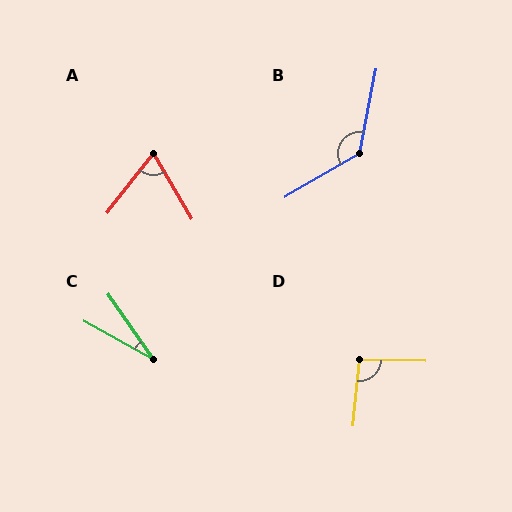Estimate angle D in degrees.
Approximately 94 degrees.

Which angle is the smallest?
C, at approximately 27 degrees.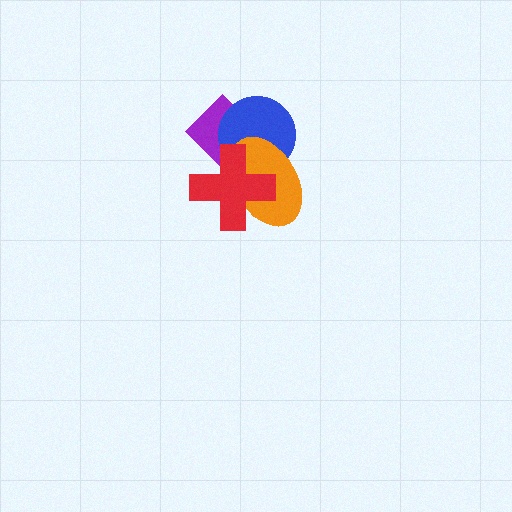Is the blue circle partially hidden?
Yes, it is partially covered by another shape.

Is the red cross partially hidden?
No, no other shape covers it.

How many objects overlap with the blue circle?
3 objects overlap with the blue circle.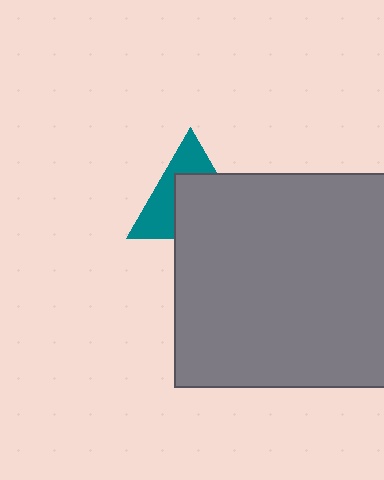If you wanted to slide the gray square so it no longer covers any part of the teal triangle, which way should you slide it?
Slide it toward the lower-right — that is the most direct way to separate the two shapes.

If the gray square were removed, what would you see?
You would see the complete teal triangle.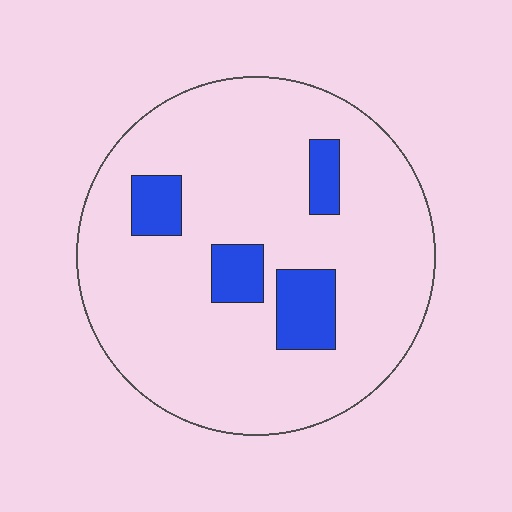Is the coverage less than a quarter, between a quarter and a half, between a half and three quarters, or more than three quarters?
Less than a quarter.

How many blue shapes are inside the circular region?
4.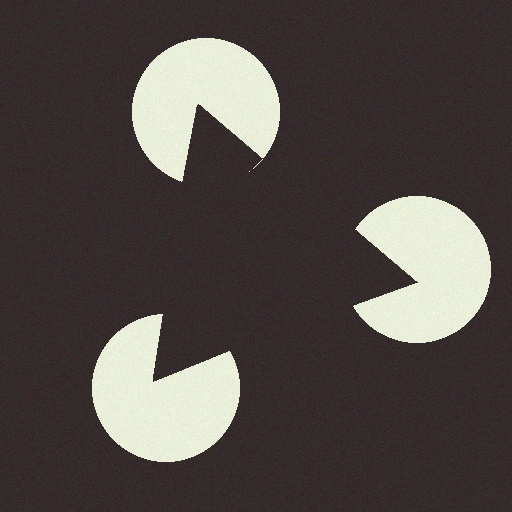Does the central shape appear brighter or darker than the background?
It typically appears slightly darker than the background, even though no actual brightness change is drawn.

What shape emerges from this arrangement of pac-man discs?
An illusory triangle — its edges are inferred from the aligned wedge cuts in the pac-man discs, not physically drawn.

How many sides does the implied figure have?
3 sides.